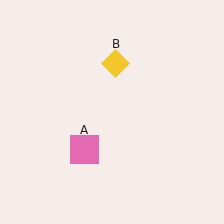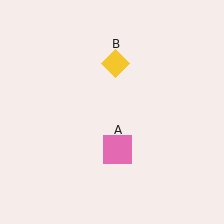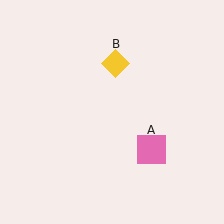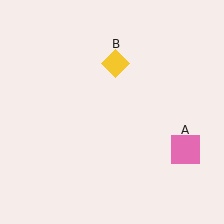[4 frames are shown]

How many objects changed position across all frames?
1 object changed position: pink square (object A).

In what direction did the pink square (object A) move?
The pink square (object A) moved right.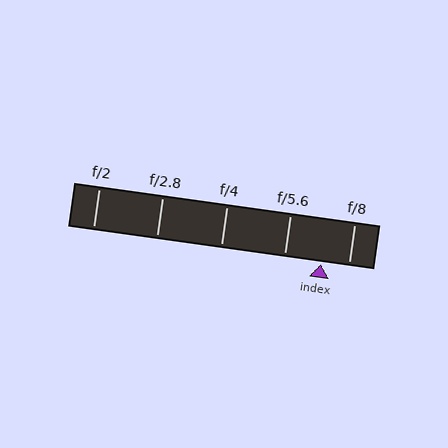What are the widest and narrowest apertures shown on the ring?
The widest aperture shown is f/2 and the narrowest is f/8.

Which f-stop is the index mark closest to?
The index mark is closest to f/8.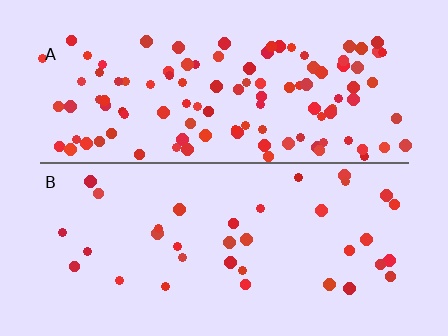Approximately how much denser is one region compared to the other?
Approximately 3.0× — region A over region B.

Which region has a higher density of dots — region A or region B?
A (the top).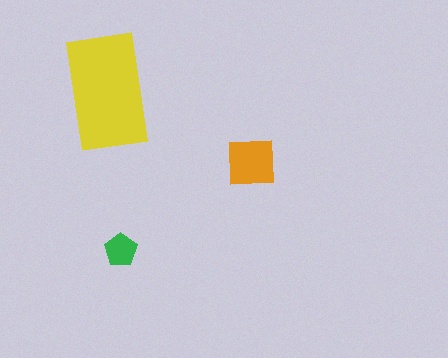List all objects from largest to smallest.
The yellow rectangle, the orange square, the green pentagon.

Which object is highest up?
The yellow rectangle is topmost.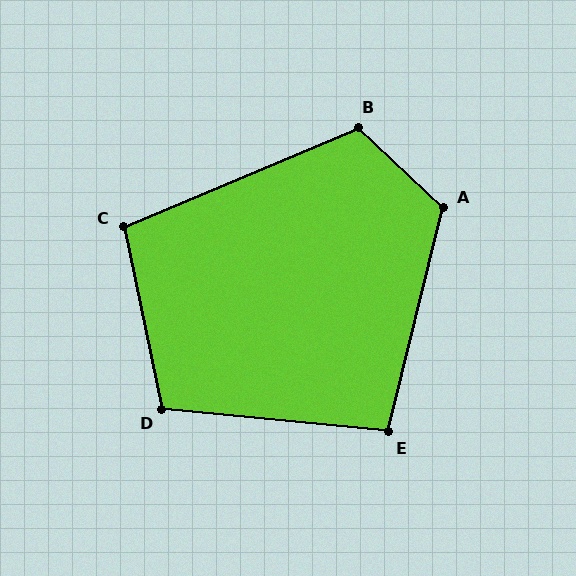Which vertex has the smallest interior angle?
E, at approximately 98 degrees.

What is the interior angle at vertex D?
Approximately 107 degrees (obtuse).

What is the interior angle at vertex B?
Approximately 114 degrees (obtuse).